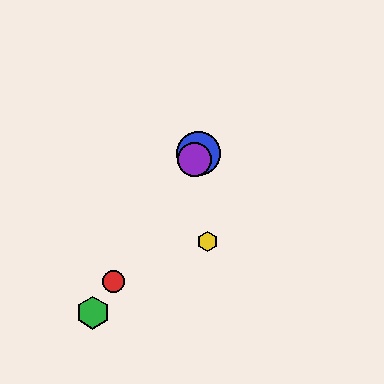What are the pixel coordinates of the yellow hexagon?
The yellow hexagon is at (207, 241).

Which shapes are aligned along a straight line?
The red circle, the blue circle, the green hexagon, the purple circle are aligned along a straight line.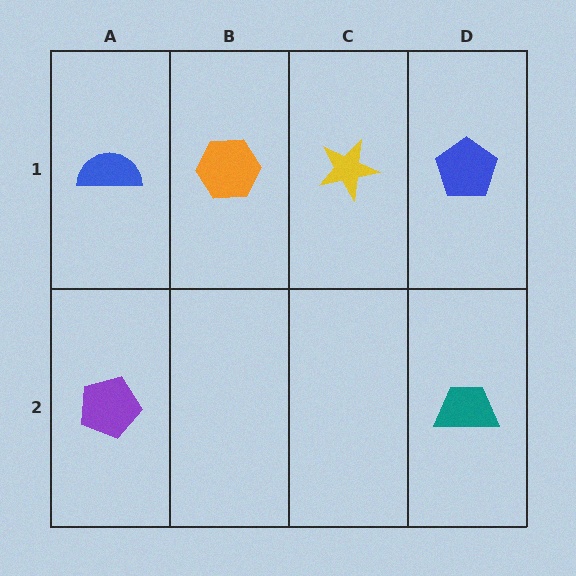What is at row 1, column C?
A yellow star.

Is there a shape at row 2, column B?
No, that cell is empty.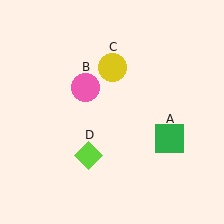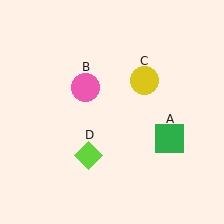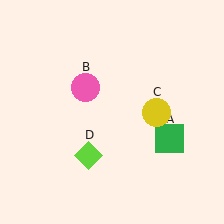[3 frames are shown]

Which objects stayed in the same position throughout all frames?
Green square (object A) and pink circle (object B) and lime diamond (object D) remained stationary.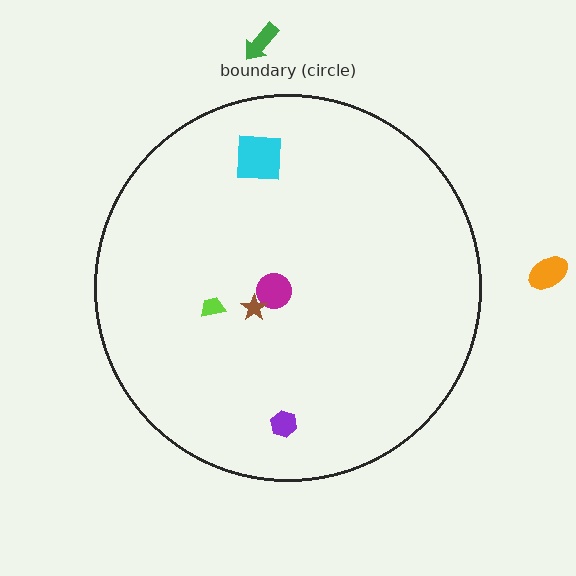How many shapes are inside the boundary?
5 inside, 2 outside.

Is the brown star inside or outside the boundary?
Inside.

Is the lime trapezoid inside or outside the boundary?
Inside.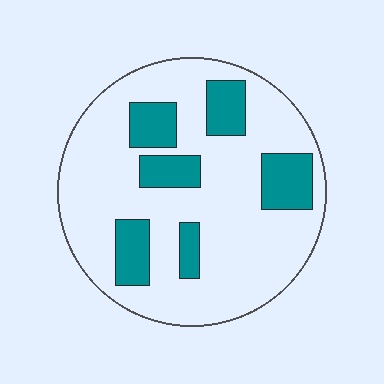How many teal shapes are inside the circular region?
6.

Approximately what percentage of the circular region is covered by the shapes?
Approximately 25%.